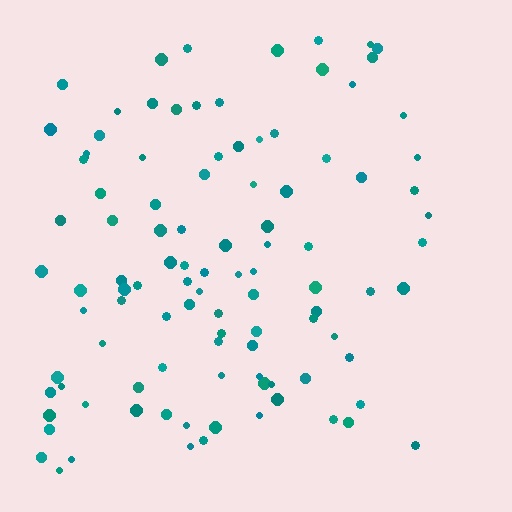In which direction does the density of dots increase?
From right to left, with the left side densest.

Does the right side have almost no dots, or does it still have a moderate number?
Still a moderate number, just noticeably fewer than the left.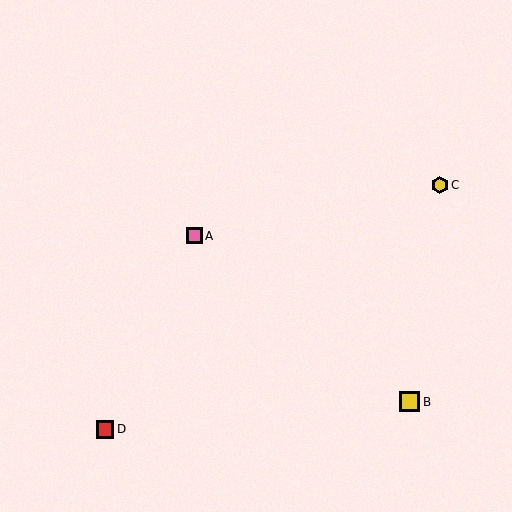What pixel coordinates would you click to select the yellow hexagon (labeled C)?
Click at (440, 185) to select the yellow hexagon C.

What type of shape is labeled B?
Shape B is a yellow square.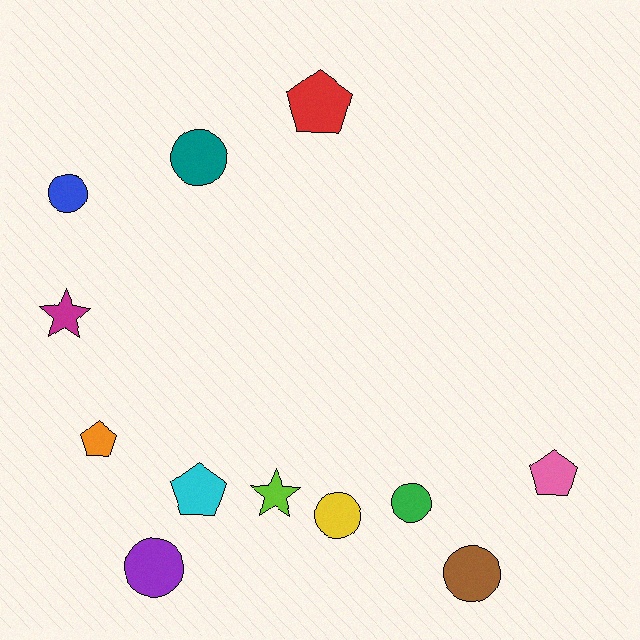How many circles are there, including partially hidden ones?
There are 6 circles.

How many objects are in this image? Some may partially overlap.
There are 12 objects.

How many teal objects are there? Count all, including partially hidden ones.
There is 1 teal object.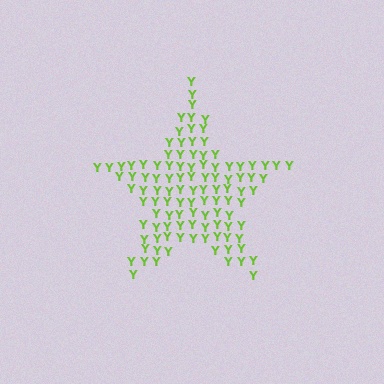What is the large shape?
The large shape is a star.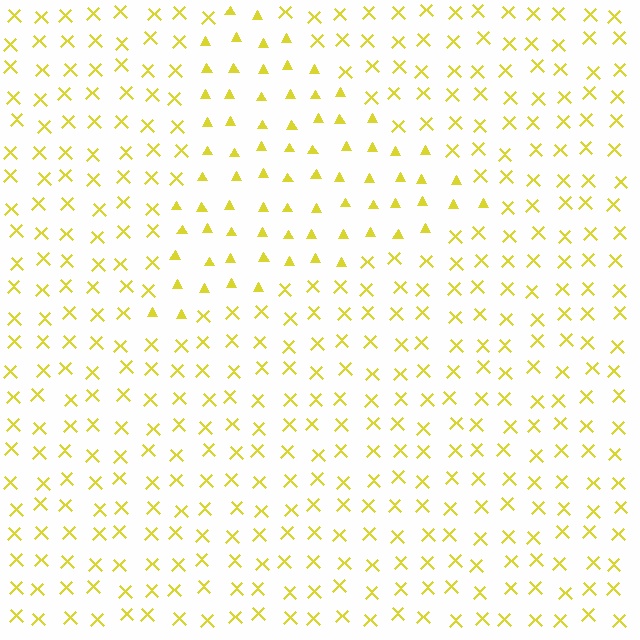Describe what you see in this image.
The image is filled with small yellow elements arranged in a uniform grid. A triangle-shaped region contains triangles, while the surrounding area contains X marks. The boundary is defined purely by the change in element shape.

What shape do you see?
I see a triangle.